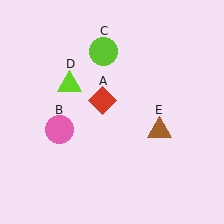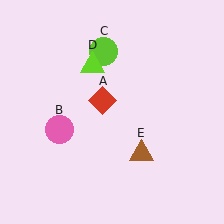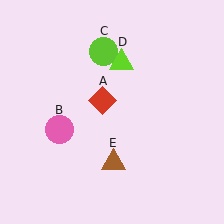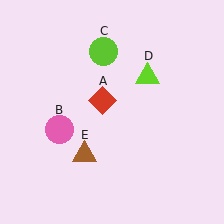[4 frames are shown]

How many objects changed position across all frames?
2 objects changed position: lime triangle (object D), brown triangle (object E).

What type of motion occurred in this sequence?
The lime triangle (object D), brown triangle (object E) rotated clockwise around the center of the scene.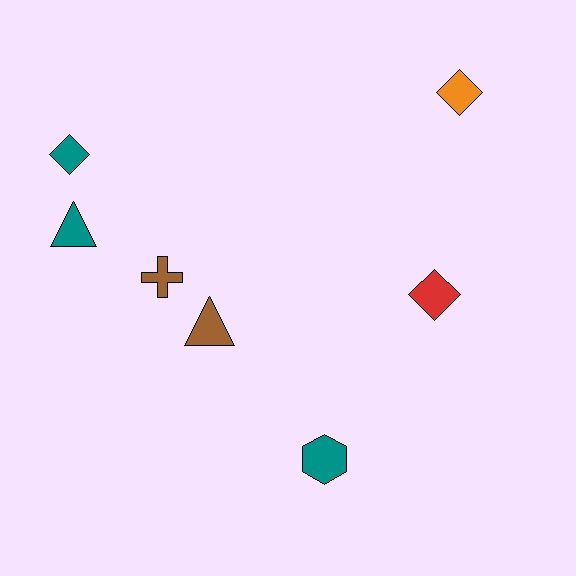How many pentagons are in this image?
There are no pentagons.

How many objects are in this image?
There are 7 objects.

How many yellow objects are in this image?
There are no yellow objects.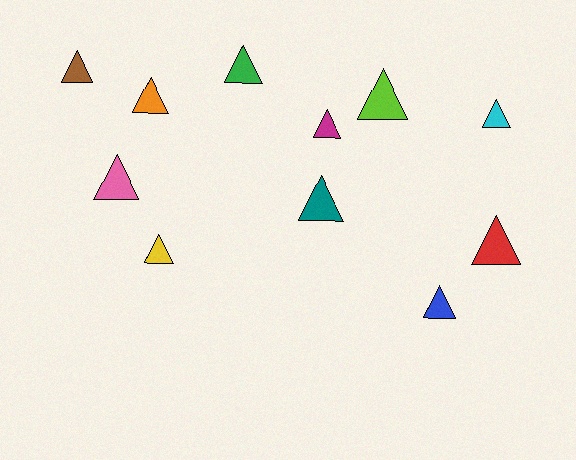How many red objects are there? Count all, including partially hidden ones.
There is 1 red object.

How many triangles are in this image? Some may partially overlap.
There are 11 triangles.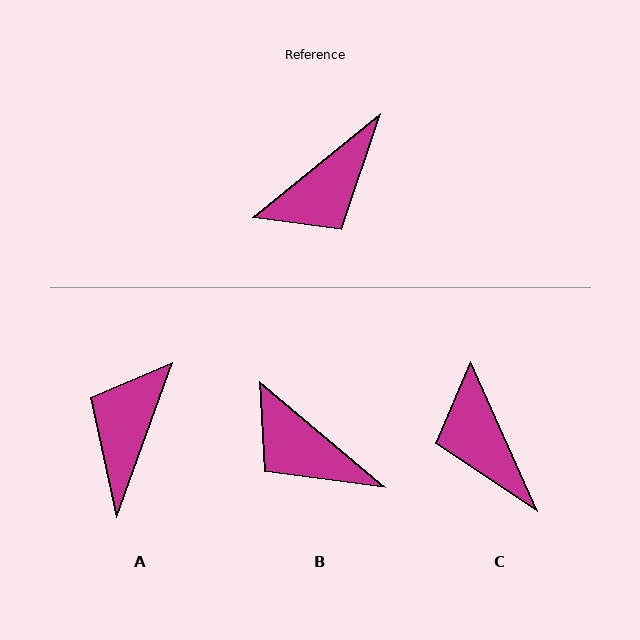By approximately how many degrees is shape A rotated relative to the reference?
Approximately 149 degrees clockwise.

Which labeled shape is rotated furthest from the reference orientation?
A, about 149 degrees away.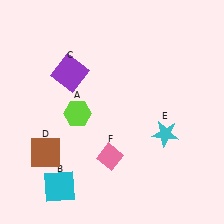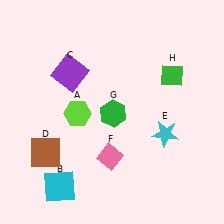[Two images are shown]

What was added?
A green hexagon (G), a green diamond (H) were added in Image 2.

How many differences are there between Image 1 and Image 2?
There are 2 differences between the two images.